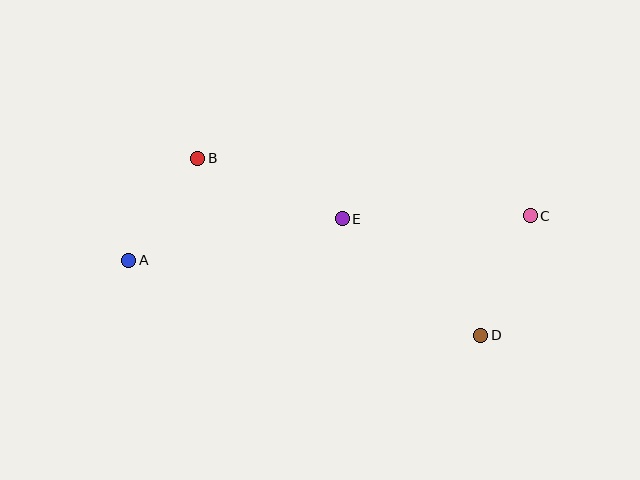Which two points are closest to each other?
Points A and B are closest to each other.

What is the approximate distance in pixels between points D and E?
The distance between D and E is approximately 181 pixels.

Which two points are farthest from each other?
Points A and C are farthest from each other.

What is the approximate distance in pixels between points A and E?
The distance between A and E is approximately 218 pixels.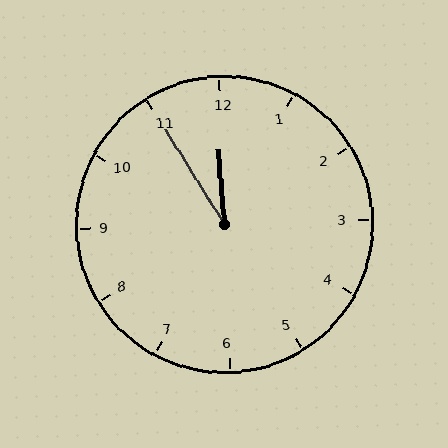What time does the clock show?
11:55.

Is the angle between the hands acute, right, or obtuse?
It is acute.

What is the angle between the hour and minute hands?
Approximately 28 degrees.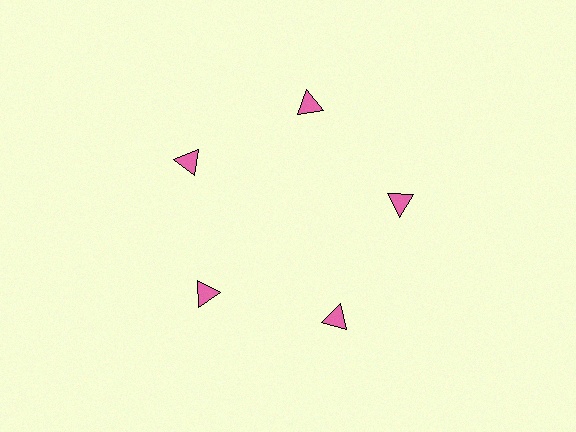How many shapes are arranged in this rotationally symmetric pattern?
There are 5 shapes, arranged in 5 groups of 1.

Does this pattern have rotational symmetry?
Yes, this pattern has 5-fold rotational symmetry. It looks the same after rotating 72 degrees around the center.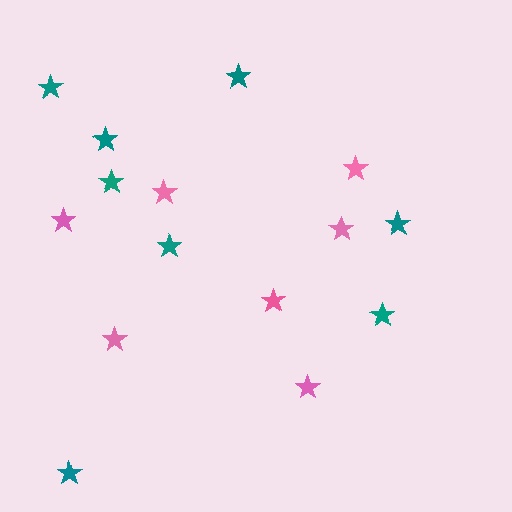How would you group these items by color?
There are 2 groups: one group of pink stars (7) and one group of teal stars (8).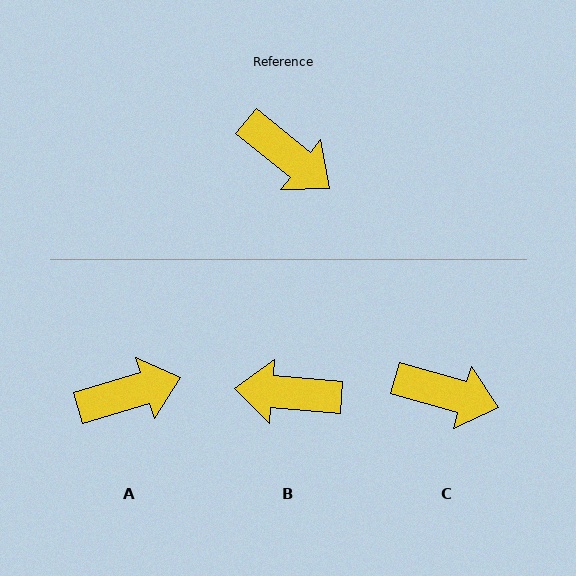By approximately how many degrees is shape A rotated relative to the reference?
Approximately 56 degrees counter-clockwise.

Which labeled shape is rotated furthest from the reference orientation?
B, about 146 degrees away.